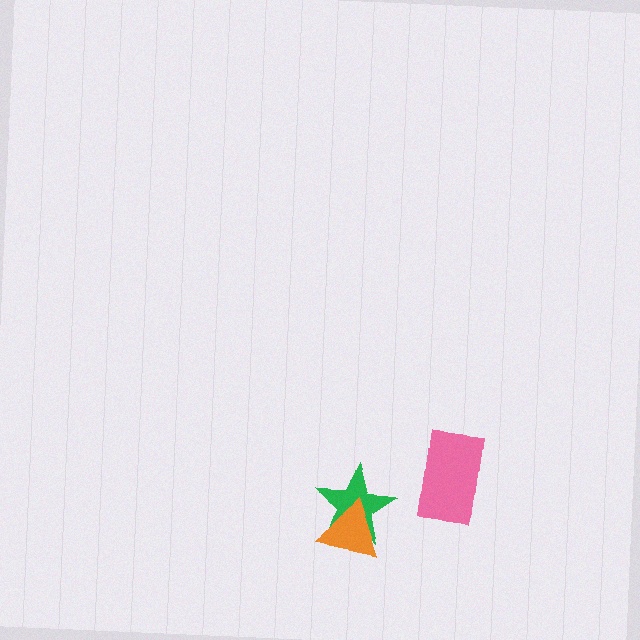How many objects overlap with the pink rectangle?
0 objects overlap with the pink rectangle.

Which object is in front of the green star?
The orange triangle is in front of the green star.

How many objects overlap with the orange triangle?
1 object overlaps with the orange triangle.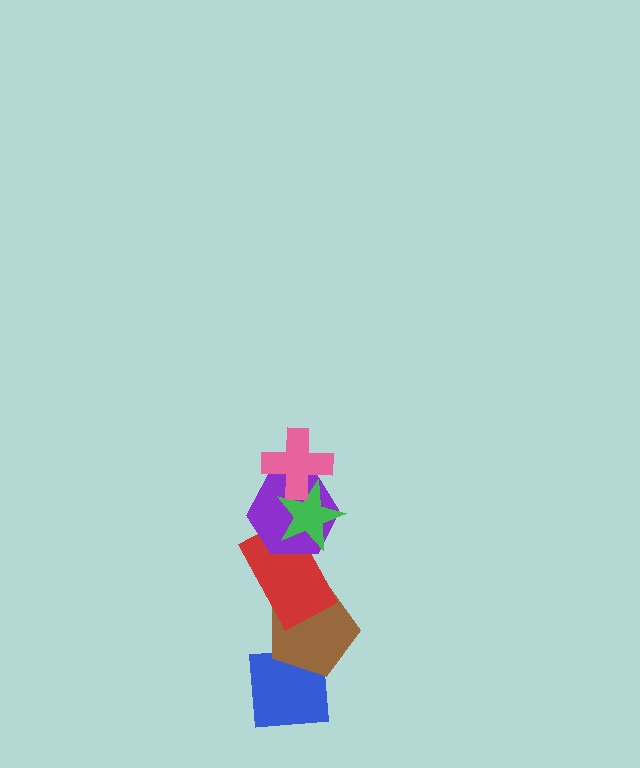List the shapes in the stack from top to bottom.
From top to bottom: the pink cross, the green star, the purple hexagon, the red rectangle, the brown pentagon, the blue square.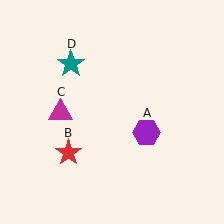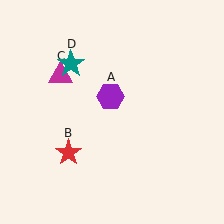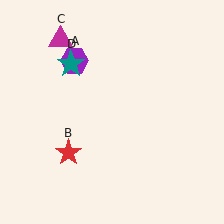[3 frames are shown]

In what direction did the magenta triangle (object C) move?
The magenta triangle (object C) moved up.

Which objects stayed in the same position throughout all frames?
Red star (object B) and teal star (object D) remained stationary.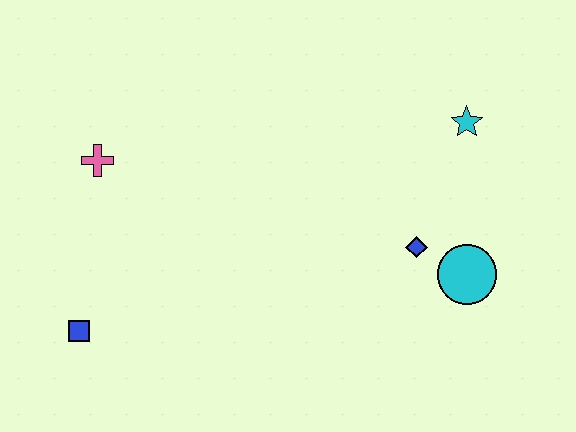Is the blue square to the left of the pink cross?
Yes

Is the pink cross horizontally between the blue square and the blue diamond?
Yes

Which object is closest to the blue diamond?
The cyan circle is closest to the blue diamond.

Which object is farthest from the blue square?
The cyan star is farthest from the blue square.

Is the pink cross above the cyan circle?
Yes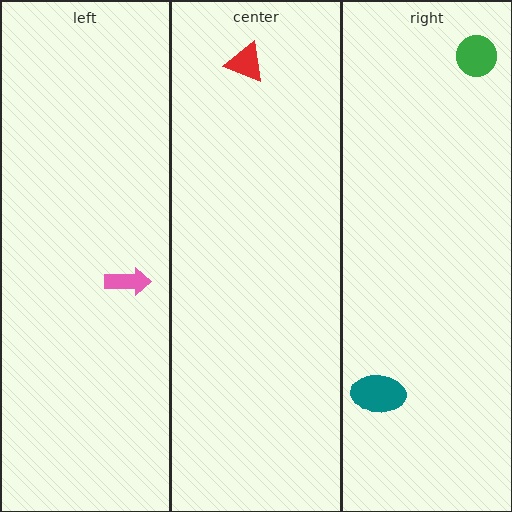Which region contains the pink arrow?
The left region.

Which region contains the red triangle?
The center region.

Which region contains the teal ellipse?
The right region.